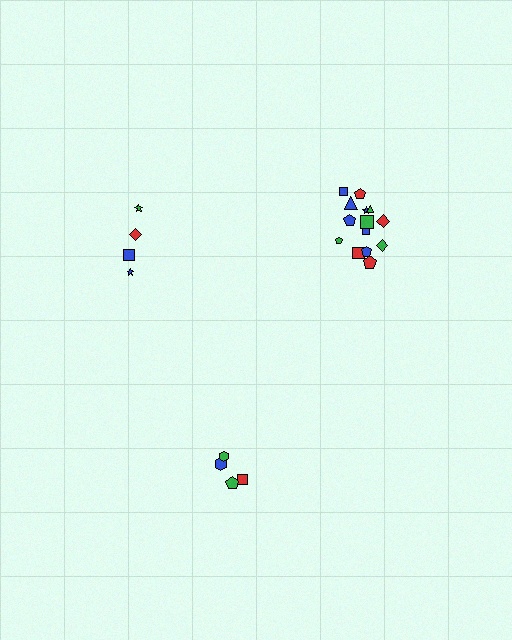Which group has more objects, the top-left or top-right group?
The top-right group.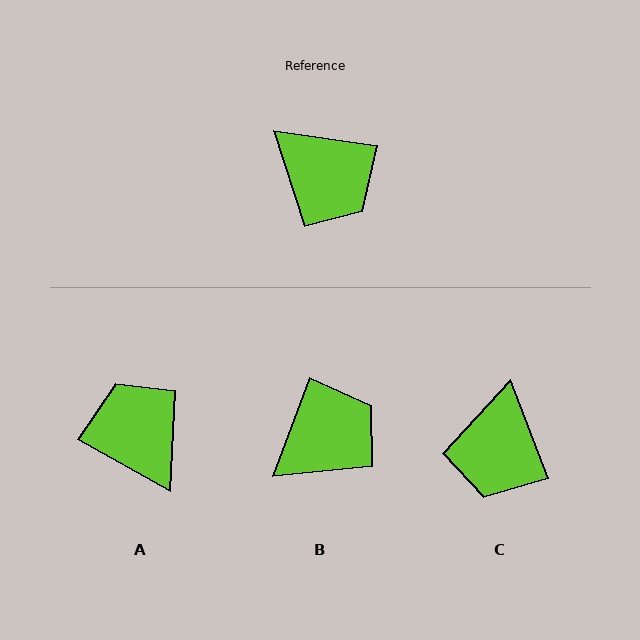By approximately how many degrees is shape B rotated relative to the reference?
Approximately 78 degrees counter-clockwise.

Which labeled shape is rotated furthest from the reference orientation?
A, about 159 degrees away.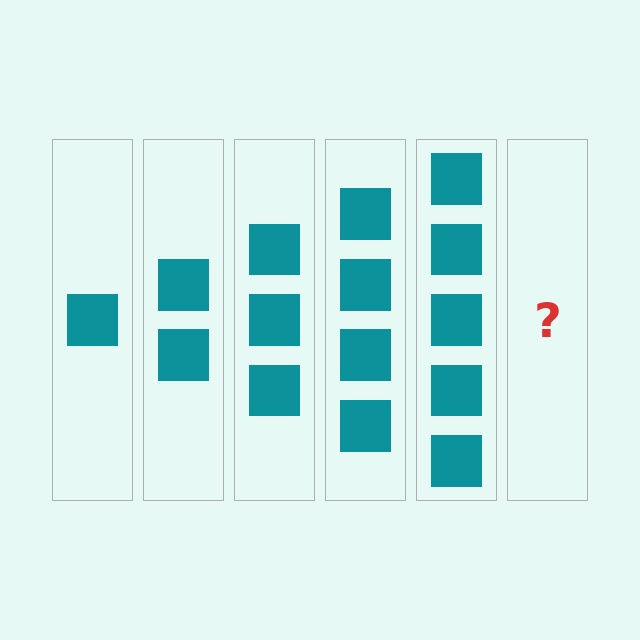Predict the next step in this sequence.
The next step is 6 squares.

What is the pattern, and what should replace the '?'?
The pattern is that each step adds one more square. The '?' should be 6 squares.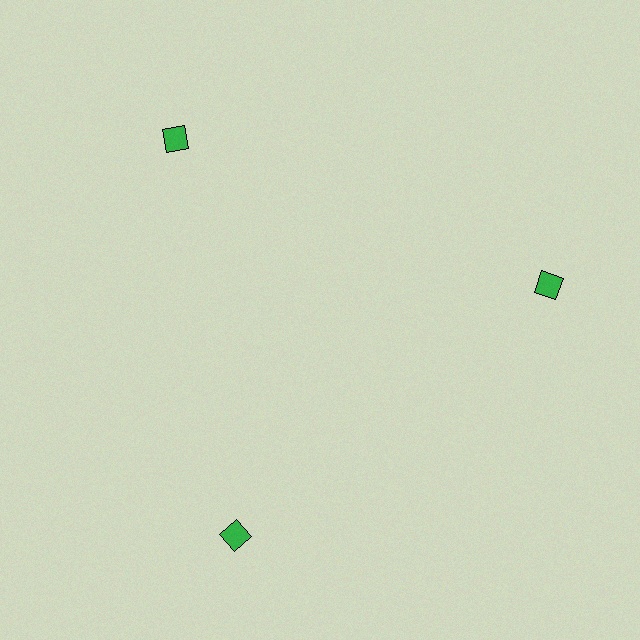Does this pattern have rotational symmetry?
Yes, this pattern has 3-fold rotational symmetry. It looks the same after rotating 120 degrees around the center.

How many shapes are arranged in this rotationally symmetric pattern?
There are 3 shapes, arranged in 3 groups of 1.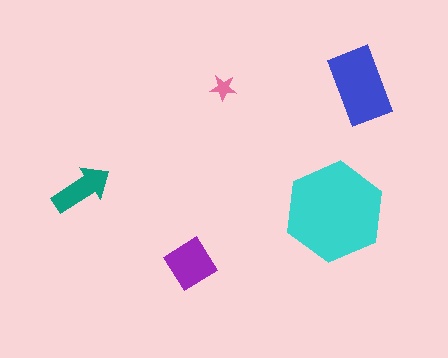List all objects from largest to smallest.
The cyan hexagon, the blue rectangle, the purple diamond, the teal arrow, the pink star.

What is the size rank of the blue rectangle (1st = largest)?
2nd.